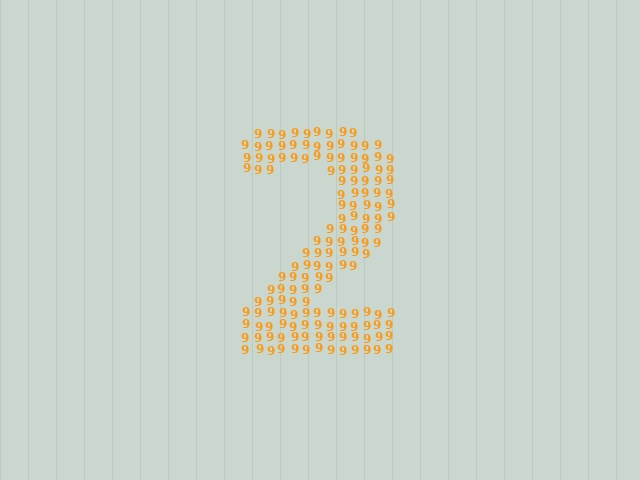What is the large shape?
The large shape is the digit 2.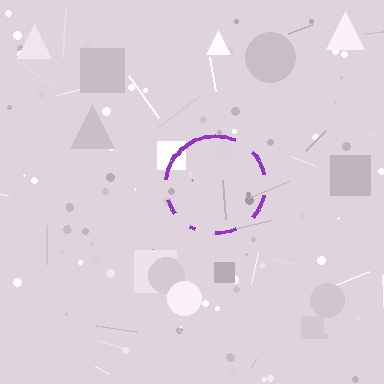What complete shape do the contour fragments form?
The contour fragments form a circle.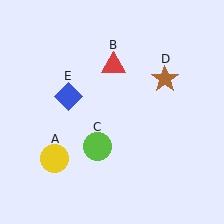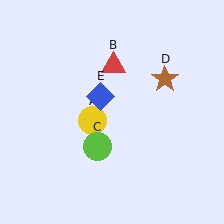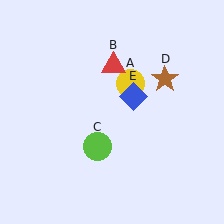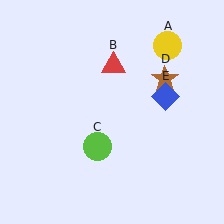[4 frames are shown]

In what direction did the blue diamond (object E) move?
The blue diamond (object E) moved right.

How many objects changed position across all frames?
2 objects changed position: yellow circle (object A), blue diamond (object E).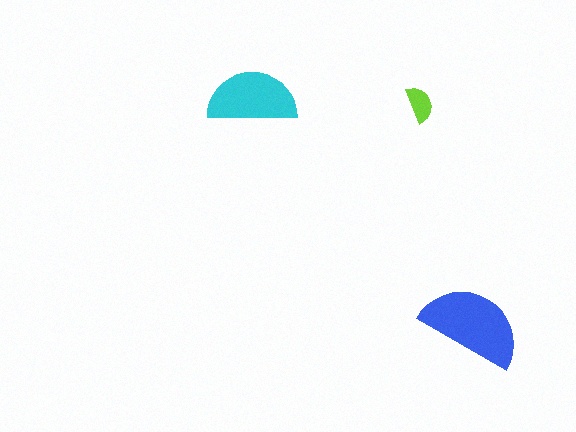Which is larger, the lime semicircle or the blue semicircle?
The blue one.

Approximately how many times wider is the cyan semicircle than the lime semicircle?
About 2.5 times wider.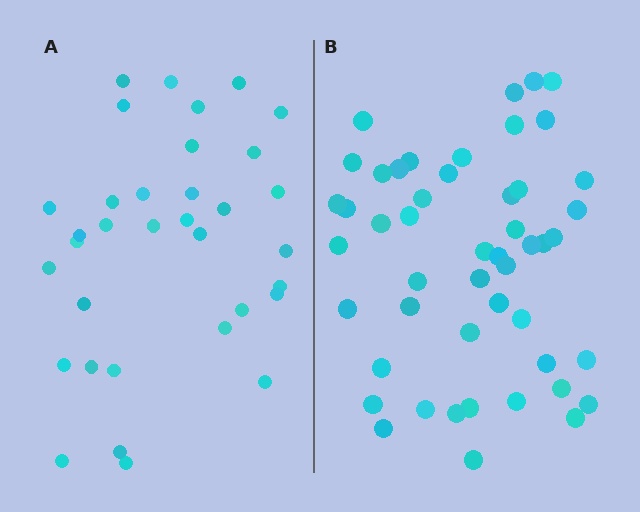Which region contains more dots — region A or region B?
Region B (the right region) has more dots.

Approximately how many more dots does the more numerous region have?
Region B has approximately 15 more dots than region A.